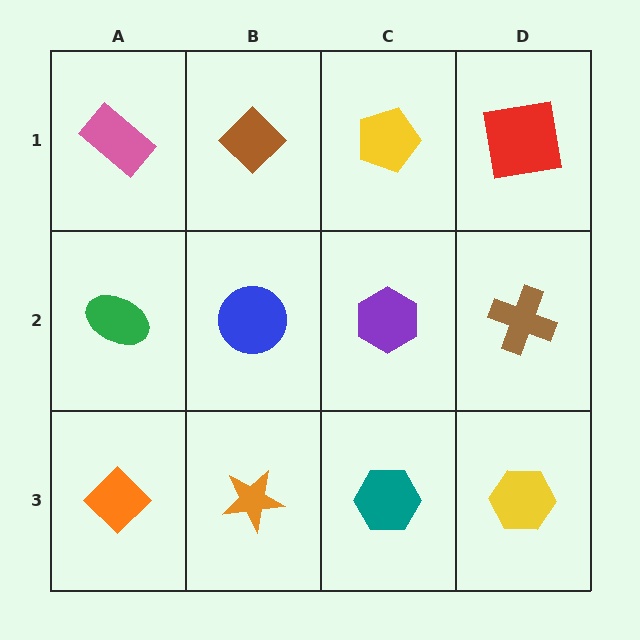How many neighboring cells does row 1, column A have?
2.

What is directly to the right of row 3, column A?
An orange star.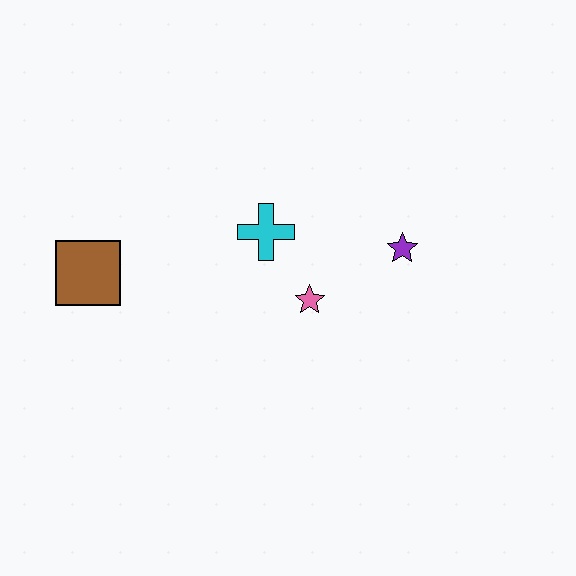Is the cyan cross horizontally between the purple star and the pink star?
No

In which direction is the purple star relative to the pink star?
The purple star is to the right of the pink star.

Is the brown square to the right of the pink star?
No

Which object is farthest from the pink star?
The brown square is farthest from the pink star.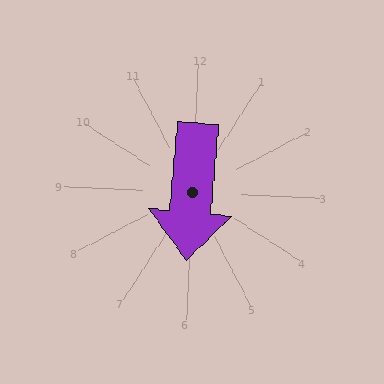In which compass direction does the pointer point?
South.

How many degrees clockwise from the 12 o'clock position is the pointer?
Approximately 182 degrees.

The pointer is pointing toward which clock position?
Roughly 6 o'clock.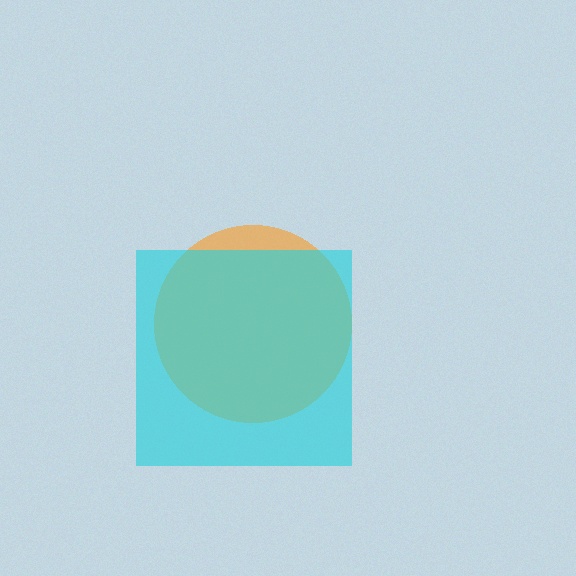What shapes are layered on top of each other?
The layered shapes are: an orange circle, a cyan square.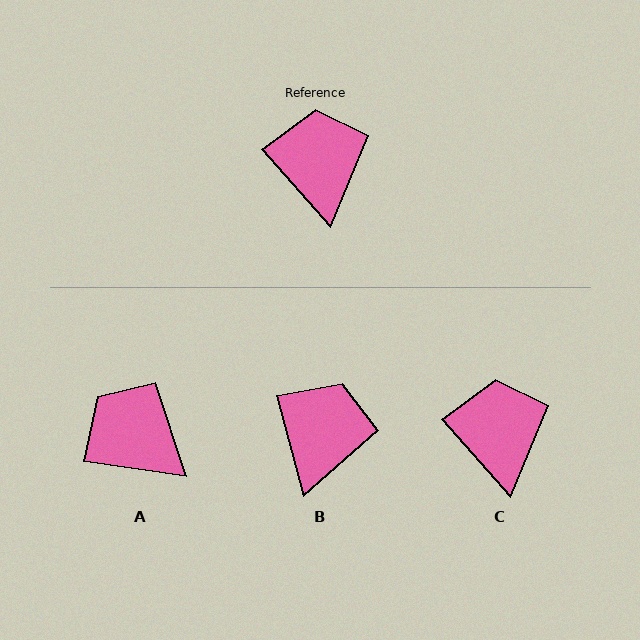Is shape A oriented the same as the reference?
No, it is off by about 41 degrees.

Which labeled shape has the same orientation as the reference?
C.